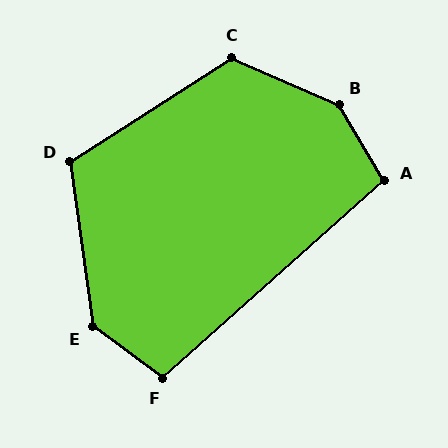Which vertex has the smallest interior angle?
A, at approximately 101 degrees.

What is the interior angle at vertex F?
Approximately 101 degrees (obtuse).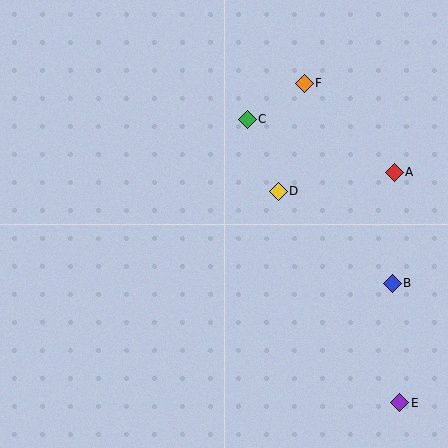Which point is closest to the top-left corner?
Point C is closest to the top-left corner.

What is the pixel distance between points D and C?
The distance between D and C is 78 pixels.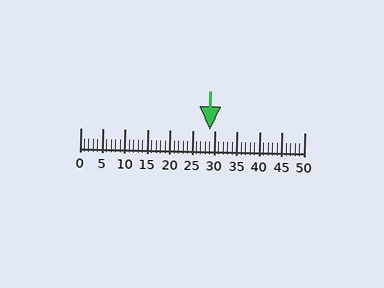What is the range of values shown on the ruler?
The ruler shows values from 0 to 50.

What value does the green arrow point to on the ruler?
The green arrow points to approximately 29.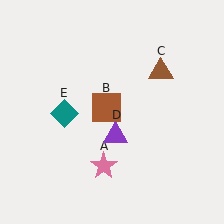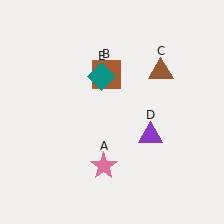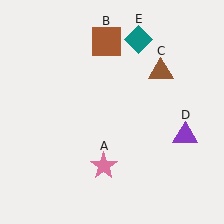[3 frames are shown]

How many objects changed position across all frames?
3 objects changed position: brown square (object B), purple triangle (object D), teal diamond (object E).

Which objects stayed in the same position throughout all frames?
Pink star (object A) and brown triangle (object C) remained stationary.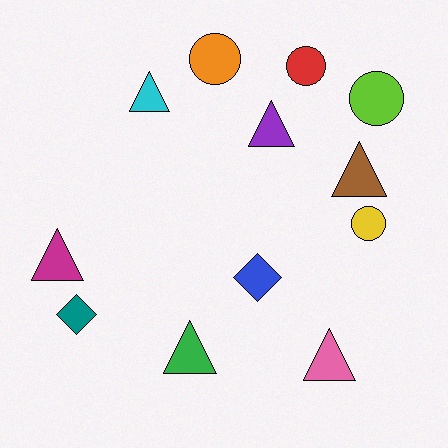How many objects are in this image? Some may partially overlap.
There are 12 objects.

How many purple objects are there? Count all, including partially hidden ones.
There is 1 purple object.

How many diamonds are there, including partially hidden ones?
There are 2 diamonds.